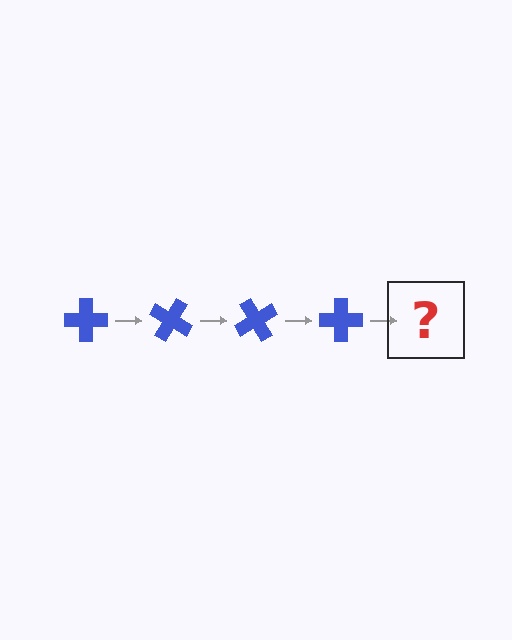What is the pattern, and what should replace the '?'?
The pattern is that the cross rotates 30 degrees each step. The '?' should be a blue cross rotated 120 degrees.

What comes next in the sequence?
The next element should be a blue cross rotated 120 degrees.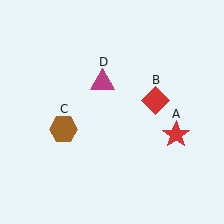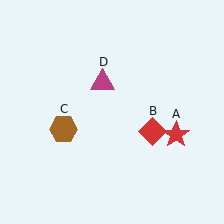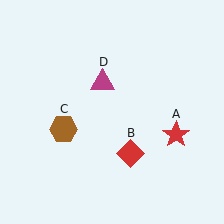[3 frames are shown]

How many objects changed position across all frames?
1 object changed position: red diamond (object B).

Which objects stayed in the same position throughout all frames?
Red star (object A) and brown hexagon (object C) and magenta triangle (object D) remained stationary.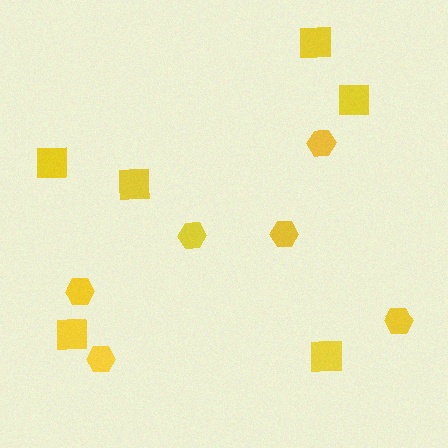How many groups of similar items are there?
There are 2 groups: one group of hexagons (6) and one group of squares (6).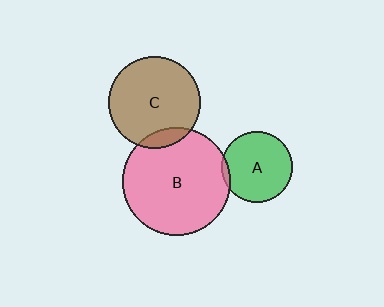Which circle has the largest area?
Circle B (pink).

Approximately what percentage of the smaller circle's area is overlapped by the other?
Approximately 10%.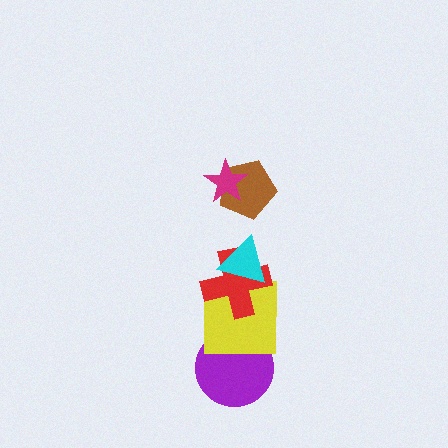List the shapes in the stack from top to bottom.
From top to bottom: the magenta star, the brown pentagon, the cyan triangle, the red cross, the yellow square, the purple circle.